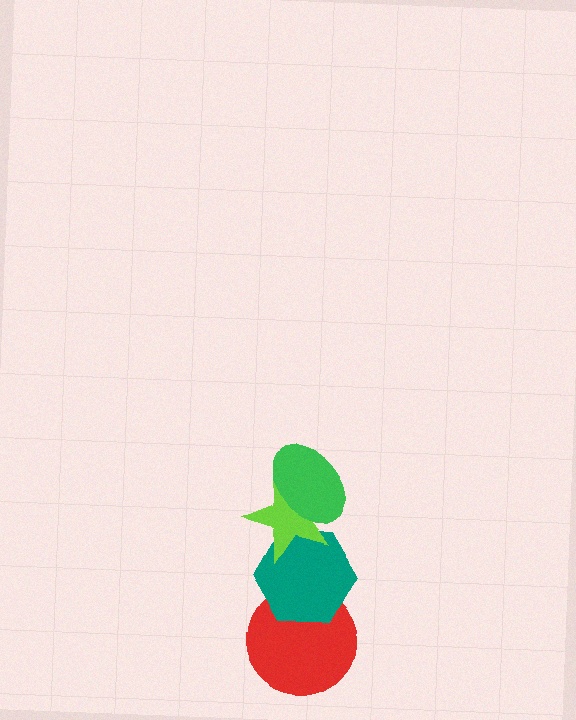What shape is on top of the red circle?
The teal hexagon is on top of the red circle.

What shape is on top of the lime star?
The green ellipse is on top of the lime star.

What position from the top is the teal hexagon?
The teal hexagon is 3rd from the top.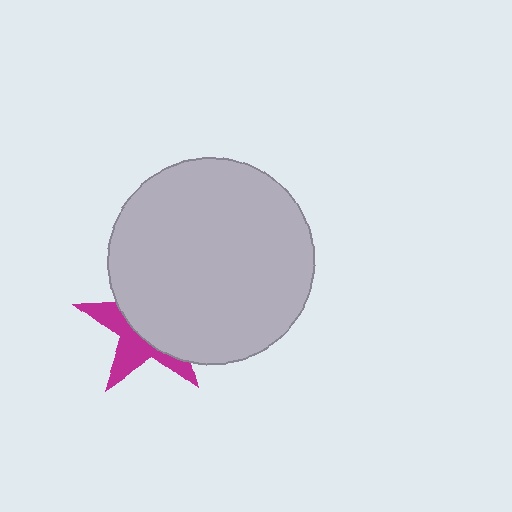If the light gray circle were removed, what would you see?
You would see the complete magenta star.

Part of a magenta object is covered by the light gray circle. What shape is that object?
It is a star.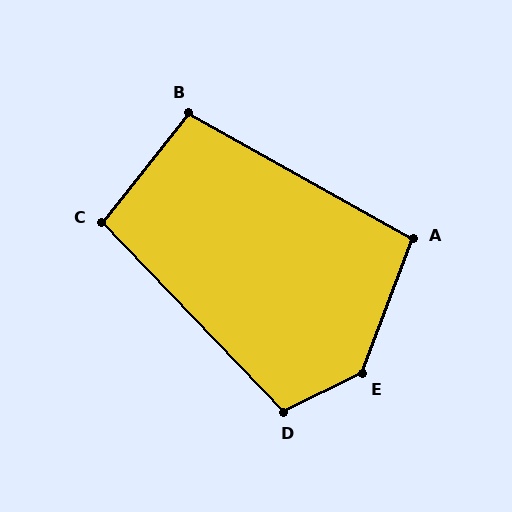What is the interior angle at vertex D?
Approximately 108 degrees (obtuse).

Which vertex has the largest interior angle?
E, at approximately 137 degrees.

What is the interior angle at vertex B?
Approximately 99 degrees (obtuse).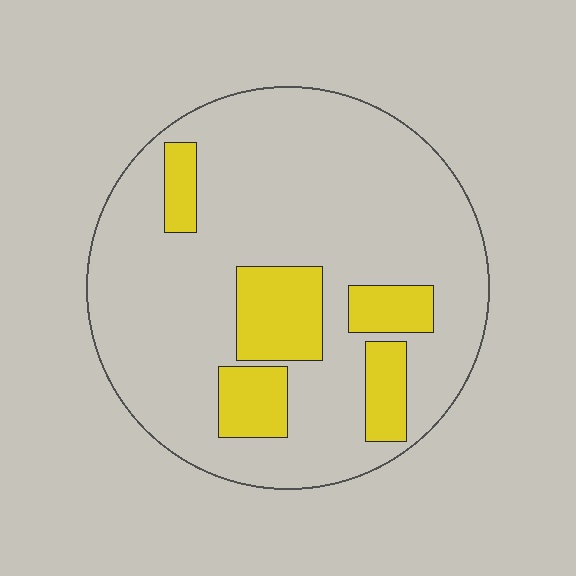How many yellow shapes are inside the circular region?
5.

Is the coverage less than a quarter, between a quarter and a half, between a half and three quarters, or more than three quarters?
Less than a quarter.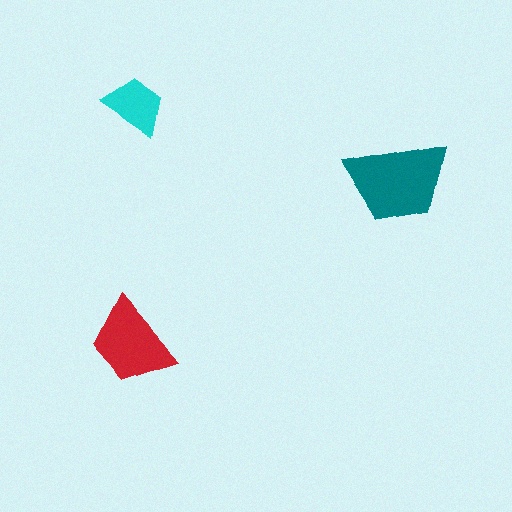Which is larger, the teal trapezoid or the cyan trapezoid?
The teal one.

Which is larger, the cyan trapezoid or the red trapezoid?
The red one.